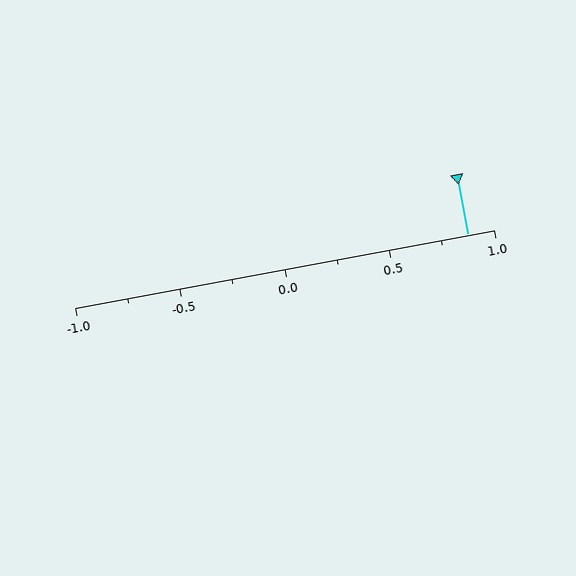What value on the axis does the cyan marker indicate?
The marker indicates approximately 0.88.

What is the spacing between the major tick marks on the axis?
The major ticks are spaced 0.5 apart.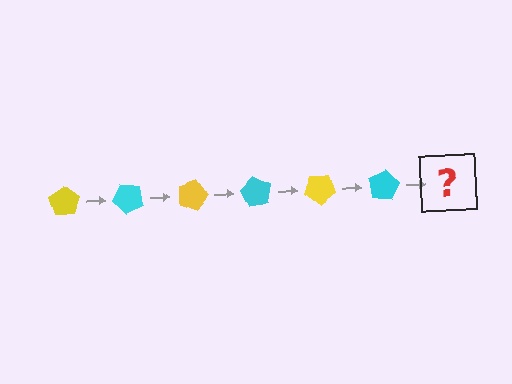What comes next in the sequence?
The next element should be a yellow pentagon, rotated 270 degrees from the start.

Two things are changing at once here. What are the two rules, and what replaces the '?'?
The two rules are that it rotates 45 degrees each step and the color cycles through yellow and cyan. The '?' should be a yellow pentagon, rotated 270 degrees from the start.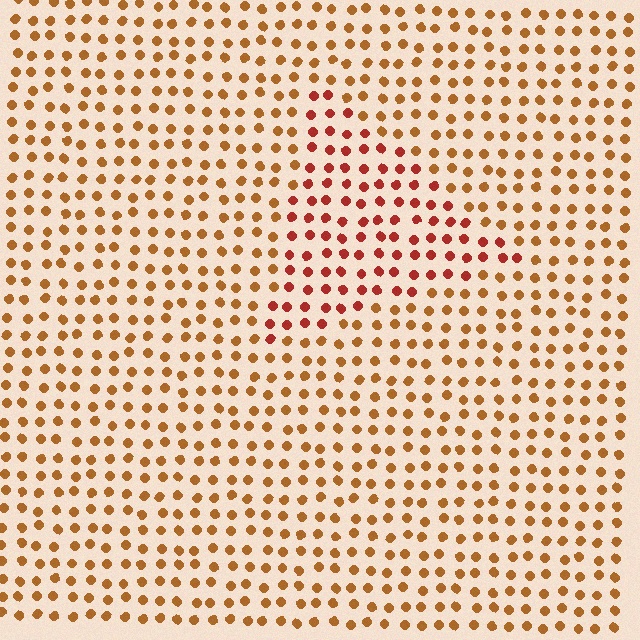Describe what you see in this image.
The image is filled with small brown elements in a uniform arrangement. A triangle-shaped region is visible where the elements are tinted to a slightly different hue, forming a subtle color boundary.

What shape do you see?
I see a triangle.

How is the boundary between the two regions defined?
The boundary is defined purely by a slight shift in hue (about 28 degrees). Spacing, size, and orientation are identical on both sides.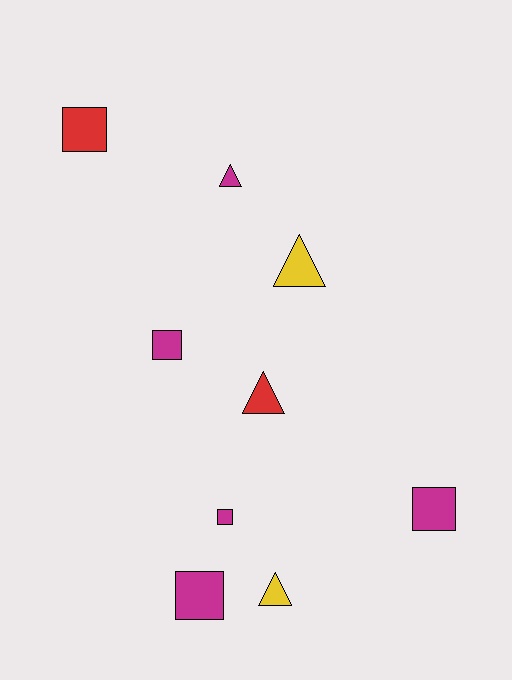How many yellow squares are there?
There are no yellow squares.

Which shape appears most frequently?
Square, with 5 objects.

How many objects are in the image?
There are 9 objects.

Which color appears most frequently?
Magenta, with 5 objects.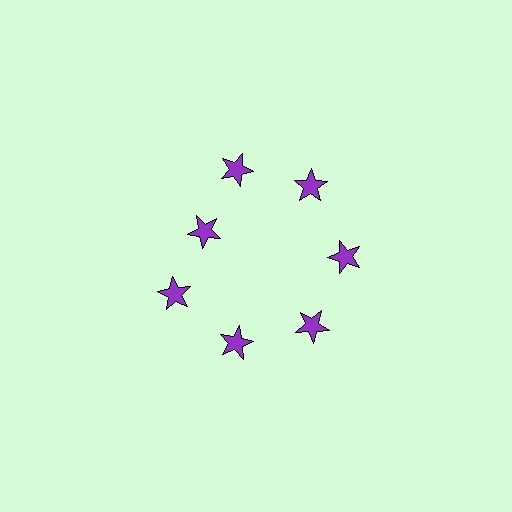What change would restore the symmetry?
The symmetry would be restored by moving it outward, back onto the ring so that all 7 stars sit at equal angles and equal distance from the center.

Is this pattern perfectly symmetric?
No. The 7 purple stars are arranged in a ring, but one element near the 10 o'clock position is pulled inward toward the center, breaking the 7-fold rotational symmetry.